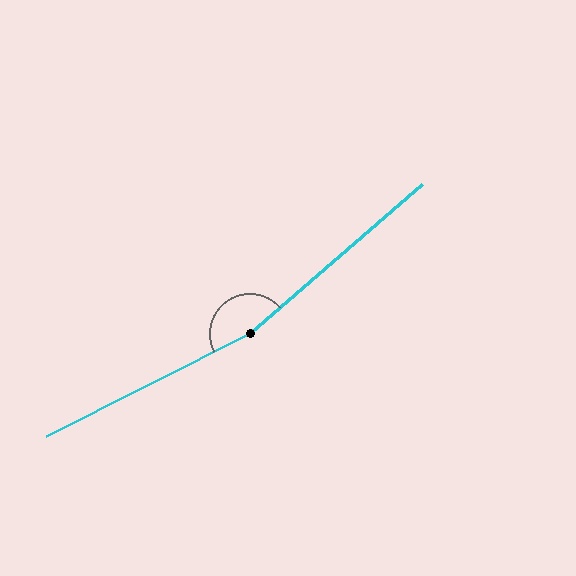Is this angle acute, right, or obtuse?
It is obtuse.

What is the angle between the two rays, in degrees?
Approximately 166 degrees.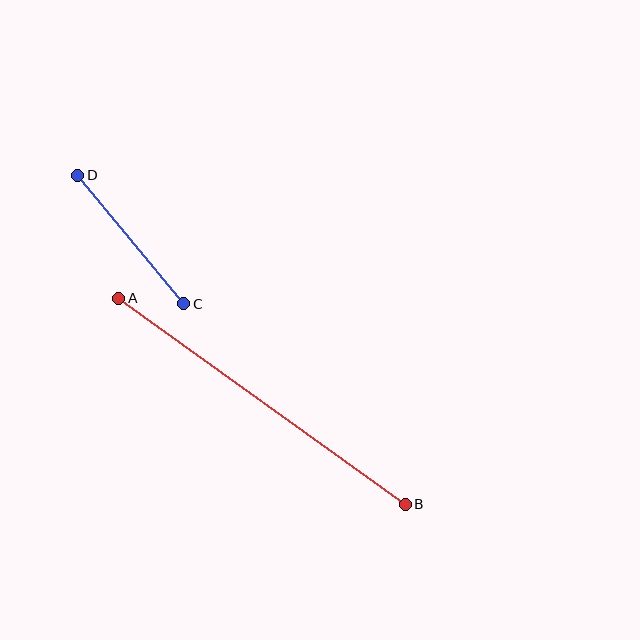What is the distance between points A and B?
The distance is approximately 353 pixels.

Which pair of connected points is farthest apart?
Points A and B are farthest apart.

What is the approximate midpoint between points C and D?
The midpoint is at approximately (131, 240) pixels.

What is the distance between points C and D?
The distance is approximately 167 pixels.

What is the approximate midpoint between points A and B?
The midpoint is at approximately (262, 401) pixels.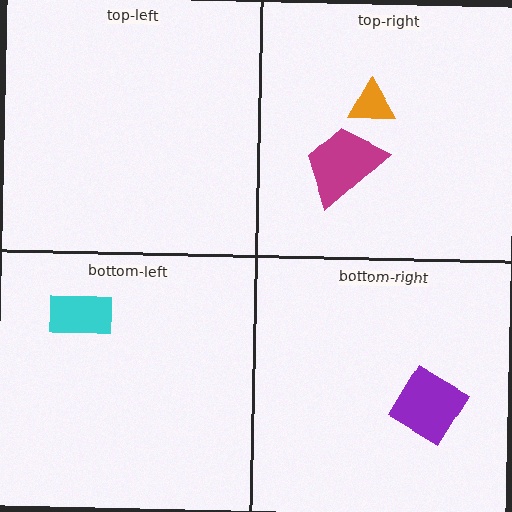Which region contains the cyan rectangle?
The bottom-left region.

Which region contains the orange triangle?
The top-right region.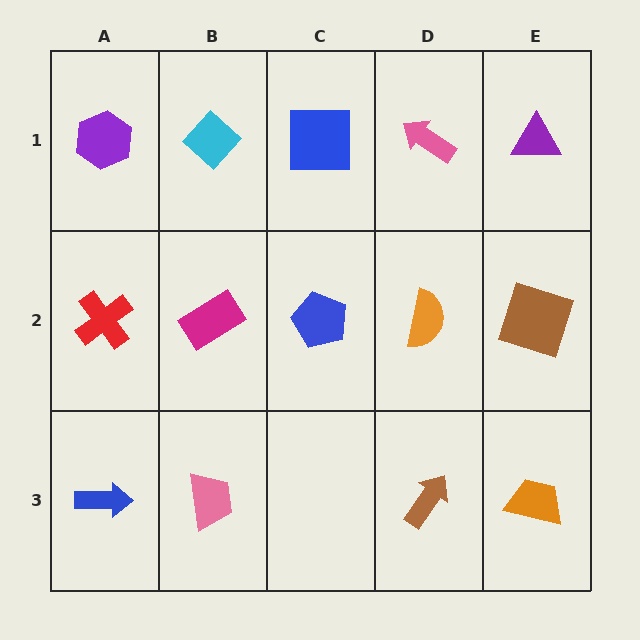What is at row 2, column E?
A brown square.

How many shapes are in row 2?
5 shapes.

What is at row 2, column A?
A red cross.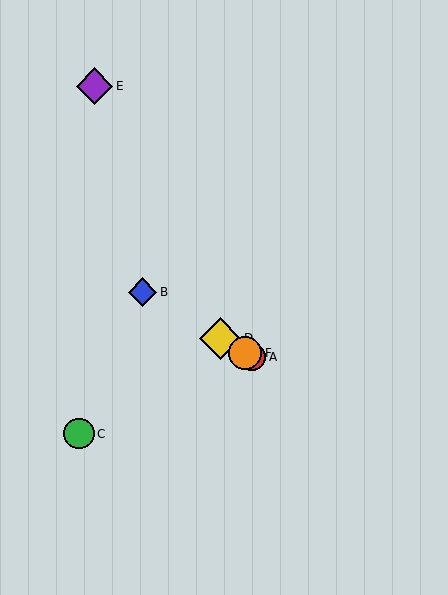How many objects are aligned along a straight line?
4 objects (A, B, D, F) are aligned along a straight line.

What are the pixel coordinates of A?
Object A is at (252, 357).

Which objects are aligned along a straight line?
Objects A, B, D, F are aligned along a straight line.